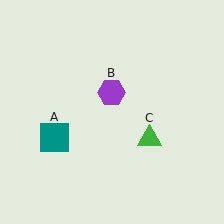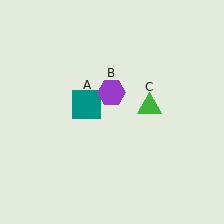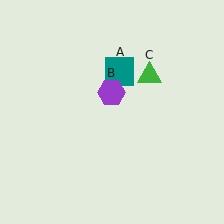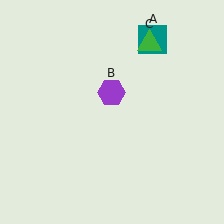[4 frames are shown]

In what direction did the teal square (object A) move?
The teal square (object A) moved up and to the right.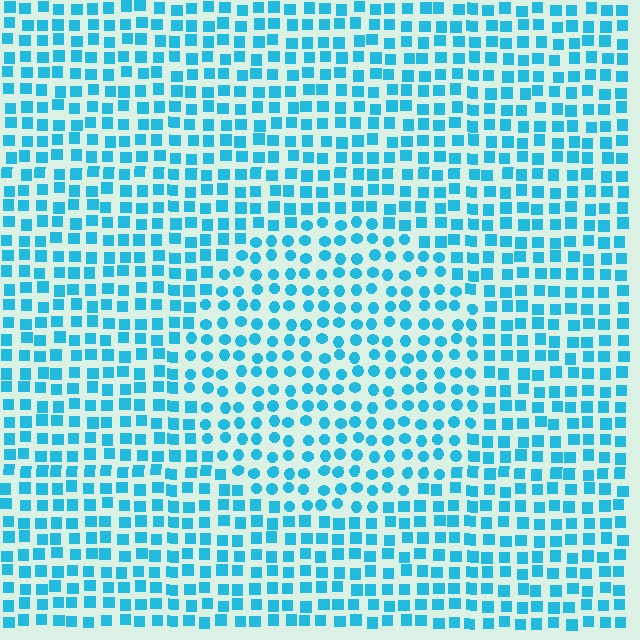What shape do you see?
I see a circle.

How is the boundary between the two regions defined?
The boundary is defined by a change in element shape: circles inside vs. squares outside. All elements share the same color and spacing.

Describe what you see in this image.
The image is filled with small cyan elements arranged in a uniform grid. A circle-shaped region contains circles, while the surrounding area contains squares. The boundary is defined purely by the change in element shape.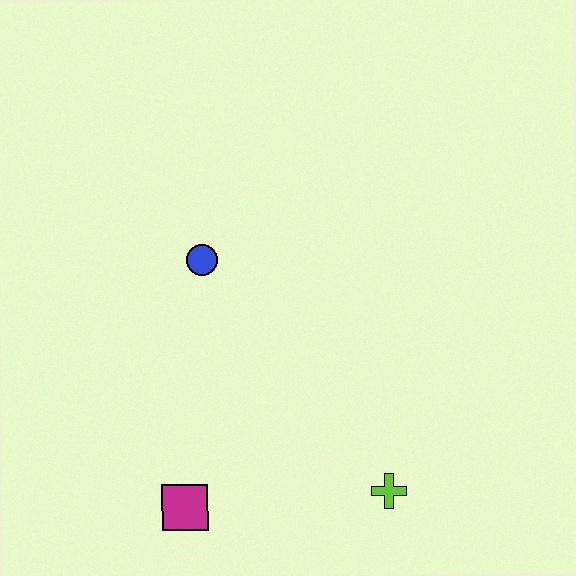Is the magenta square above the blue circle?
No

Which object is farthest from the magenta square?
The blue circle is farthest from the magenta square.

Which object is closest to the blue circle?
The magenta square is closest to the blue circle.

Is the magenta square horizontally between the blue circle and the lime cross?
No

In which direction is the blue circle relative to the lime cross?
The blue circle is above the lime cross.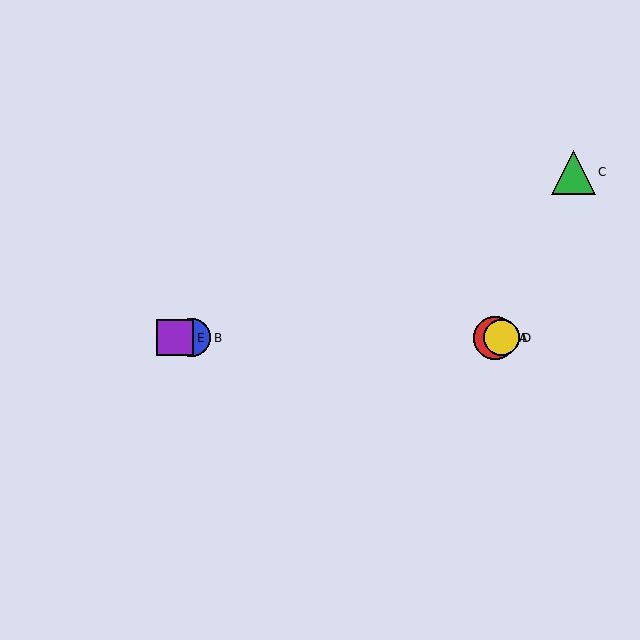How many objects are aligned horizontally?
4 objects (A, B, D, E) are aligned horizontally.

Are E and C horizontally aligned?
No, E is at y≈338 and C is at y≈173.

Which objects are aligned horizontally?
Objects A, B, D, E are aligned horizontally.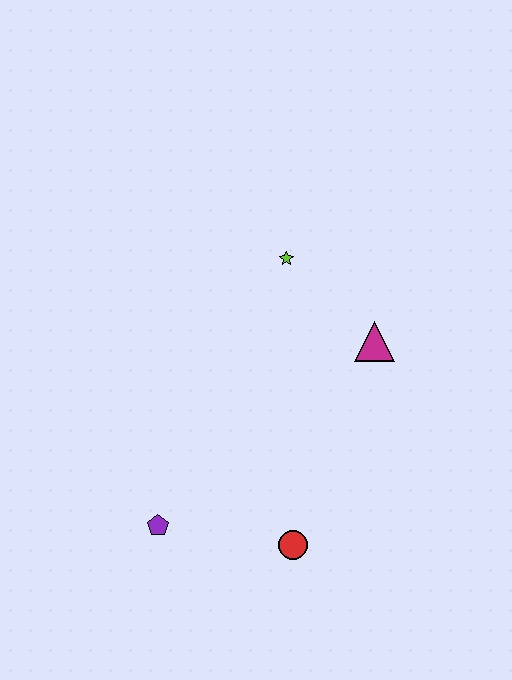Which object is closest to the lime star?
The magenta triangle is closest to the lime star.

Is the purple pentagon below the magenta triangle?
Yes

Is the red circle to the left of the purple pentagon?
No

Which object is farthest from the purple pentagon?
The lime star is farthest from the purple pentagon.